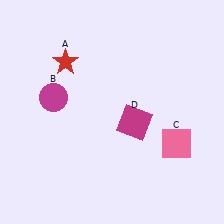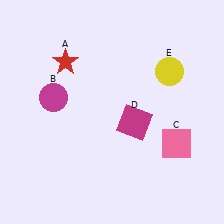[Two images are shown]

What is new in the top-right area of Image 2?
A yellow circle (E) was added in the top-right area of Image 2.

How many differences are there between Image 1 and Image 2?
There is 1 difference between the two images.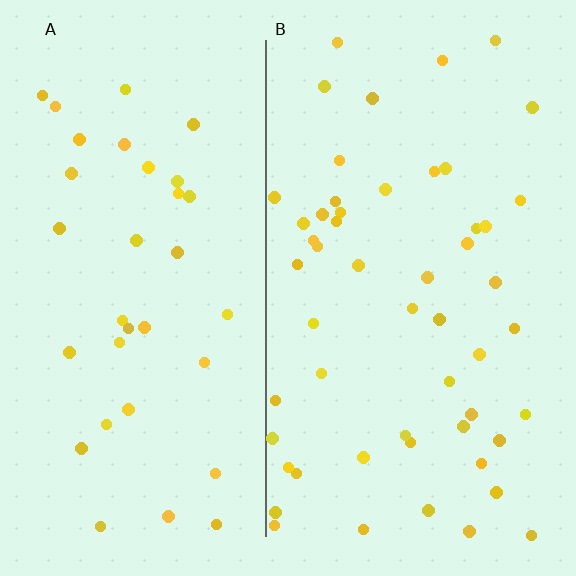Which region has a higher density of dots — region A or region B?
B (the right).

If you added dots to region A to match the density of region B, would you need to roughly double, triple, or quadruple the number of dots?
Approximately double.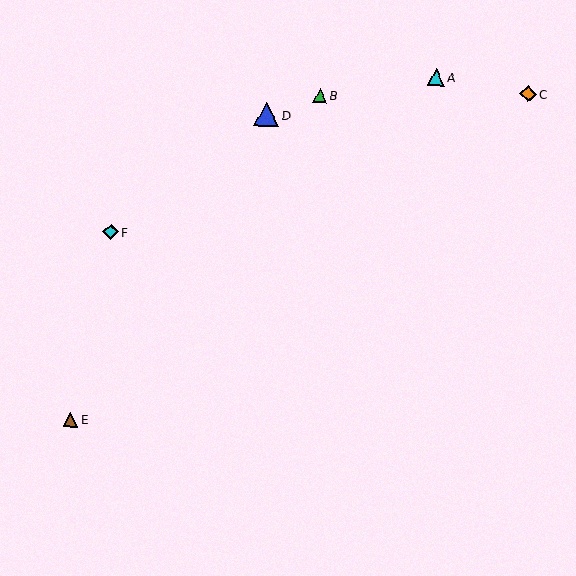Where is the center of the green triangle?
The center of the green triangle is at (320, 95).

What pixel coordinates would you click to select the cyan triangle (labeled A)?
Click at (436, 77) to select the cyan triangle A.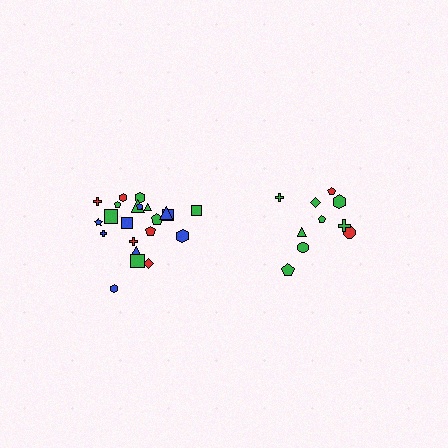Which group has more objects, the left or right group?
The left group.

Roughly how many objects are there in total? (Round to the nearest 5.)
Roughly 30 objects in total.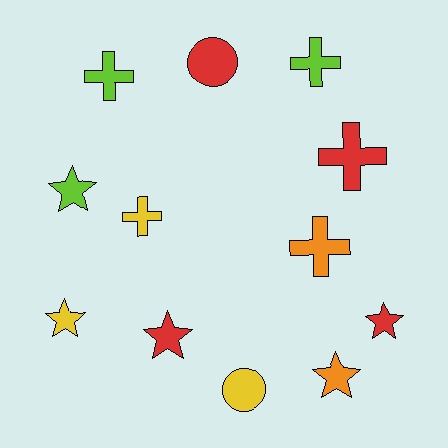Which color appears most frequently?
Red, with 4 objects.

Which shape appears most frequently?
Cross, with 5 objects.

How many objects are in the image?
There are 12 objects.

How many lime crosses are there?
There are 2 lime crosses.